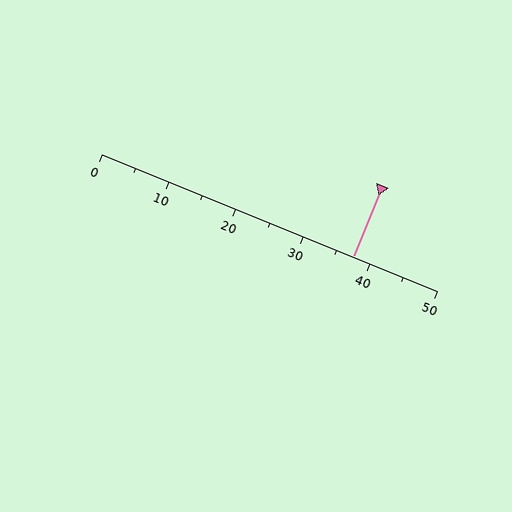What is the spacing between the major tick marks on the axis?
The major ticks are spaced 10 apart.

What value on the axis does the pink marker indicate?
The marker indicates approximately 37.5.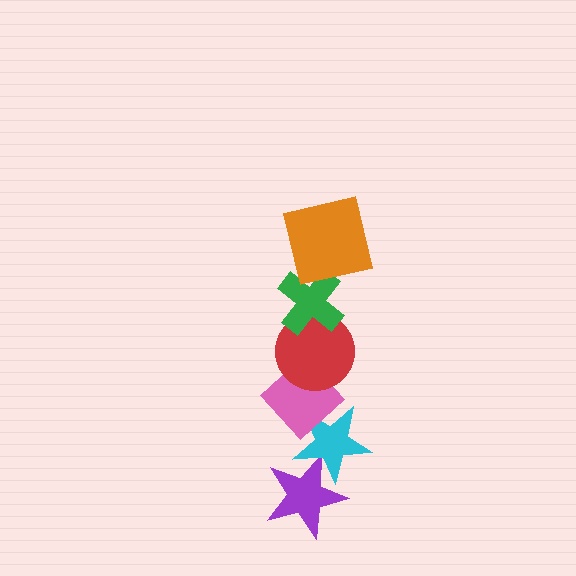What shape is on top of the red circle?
The green cross is on top of the red circle.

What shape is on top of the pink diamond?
The red circle is on top of the pink diamond.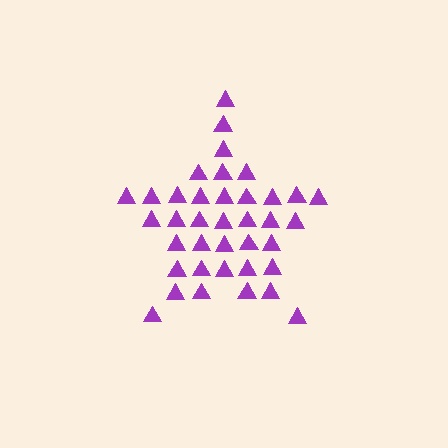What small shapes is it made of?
It is made of small triangles.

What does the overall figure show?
The overall figure shows a star.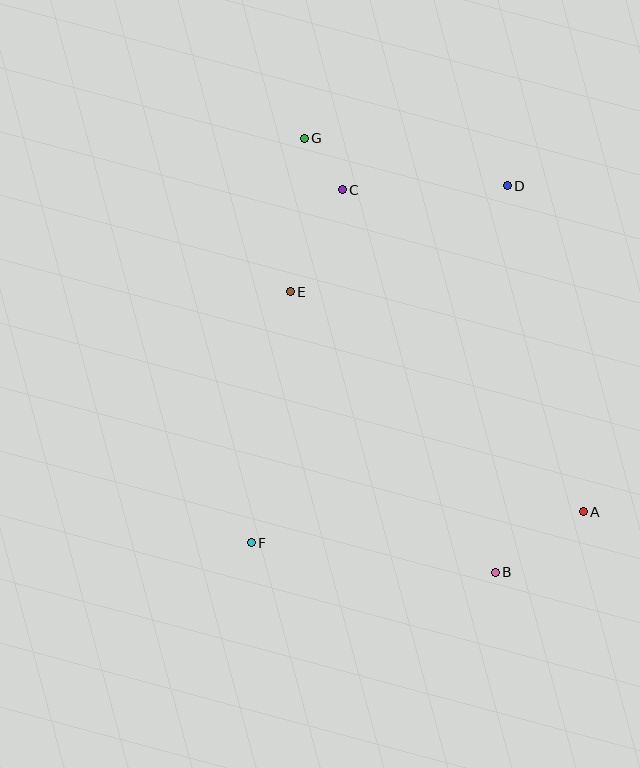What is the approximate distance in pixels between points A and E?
The distance between A and E is approximately 366 pixels.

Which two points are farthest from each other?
Points B and G are farthest from each other.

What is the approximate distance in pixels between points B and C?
The distance between B and C is approximately 412 pixels.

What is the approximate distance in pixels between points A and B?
The distance between A and B is approximately 107 pixels.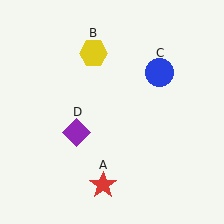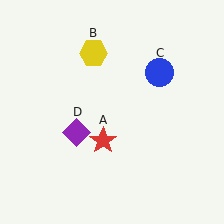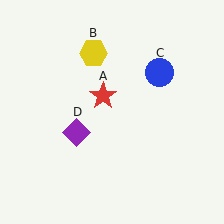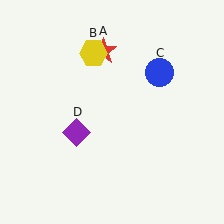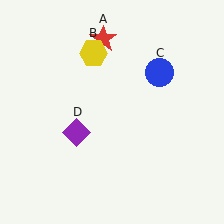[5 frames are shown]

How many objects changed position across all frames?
1 object changed position: red star (object A).